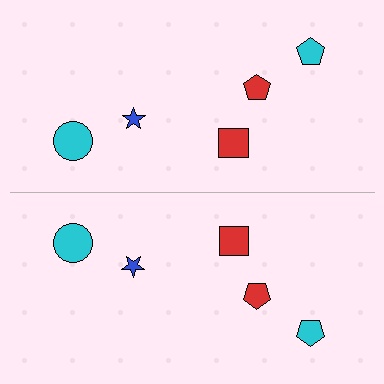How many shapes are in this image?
There are 10 shapes in this image.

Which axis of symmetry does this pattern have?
The pattern has a horizontal axis of symmetry running through the center of the image.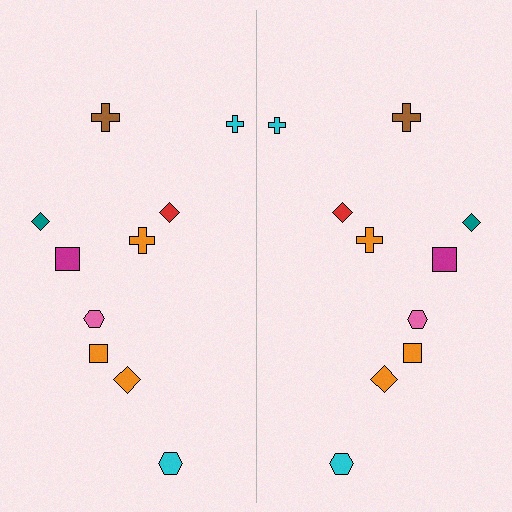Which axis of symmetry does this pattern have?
The pattern has a vertical axis of symmetry running through the center of the image.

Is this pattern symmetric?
Yes, this pattern has bilateral (reflection) symmetry.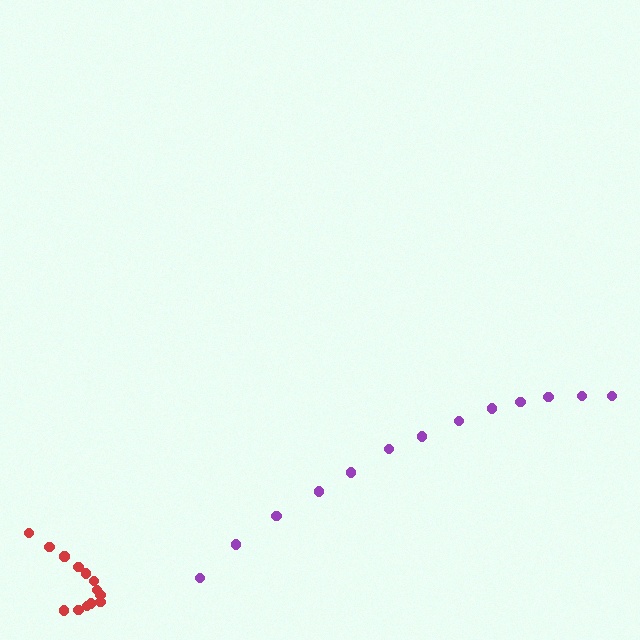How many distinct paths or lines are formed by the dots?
There are 2 distinct paths.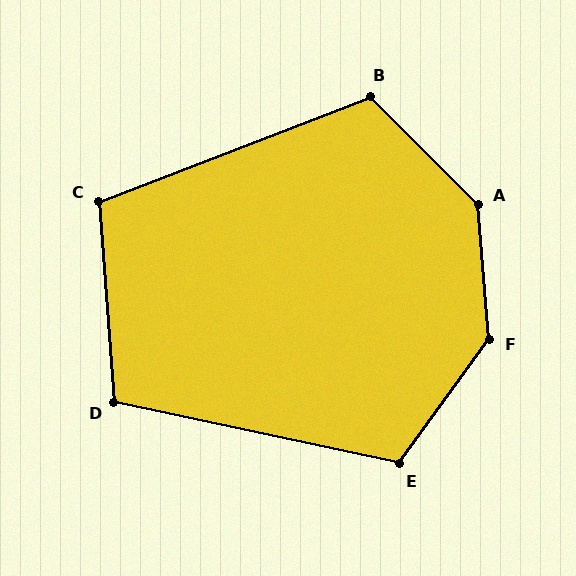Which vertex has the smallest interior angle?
D, at approximately 107 degrees.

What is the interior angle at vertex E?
Approximately 114 degrees (obtuse).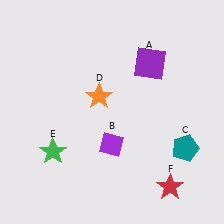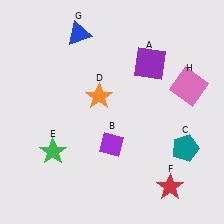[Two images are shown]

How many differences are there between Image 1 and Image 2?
There are 2 differences between the two images.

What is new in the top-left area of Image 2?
A blue triangle (G) was added in the top-left area of Image 2.